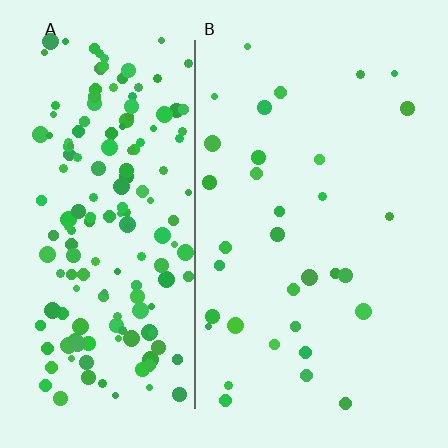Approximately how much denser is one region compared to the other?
Approximately 5.4× — region A over region B.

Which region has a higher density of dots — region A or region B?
A (the left).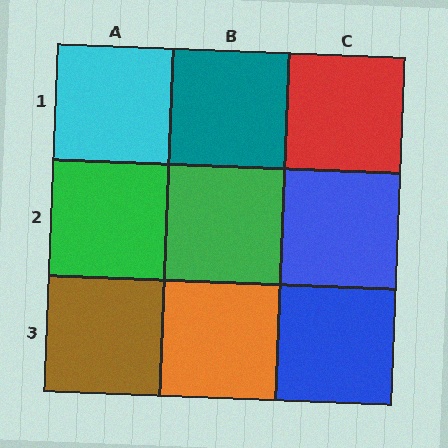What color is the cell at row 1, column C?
Red.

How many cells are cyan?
1 cell is cyan.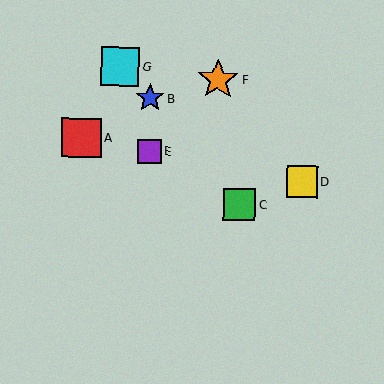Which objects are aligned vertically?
Objects B, E are aligned vertically.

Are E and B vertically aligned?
Yes, both are at x≈149.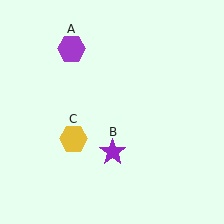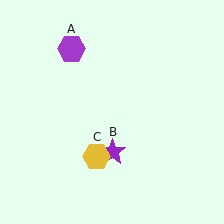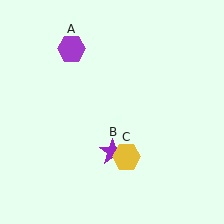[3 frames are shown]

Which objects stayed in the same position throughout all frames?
Purple hexagon (object A) and purple star (object B) remained stationary.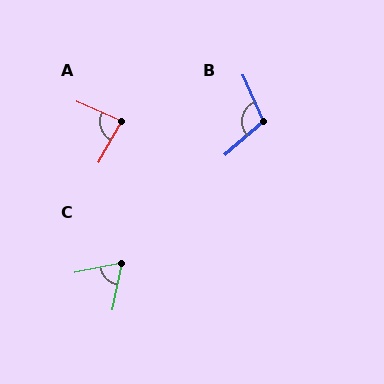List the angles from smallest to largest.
C (67°), A (84°), B (107°).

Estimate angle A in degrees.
Approximately 84 degrees.